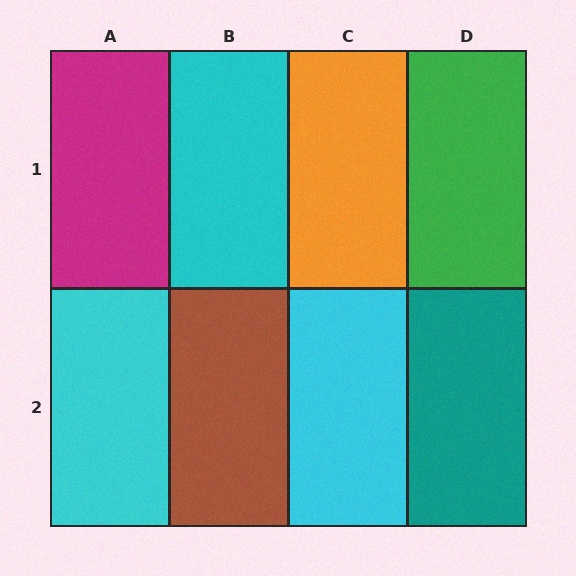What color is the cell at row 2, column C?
Cyan.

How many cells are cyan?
3 cells are cyan.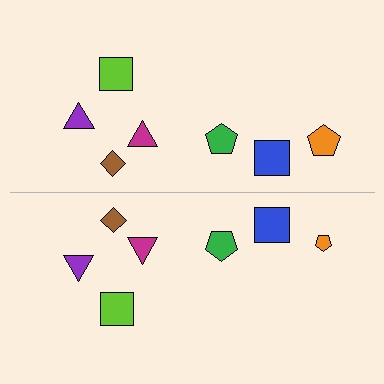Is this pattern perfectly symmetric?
No, the pattern is not perfectly symmetric. The orange pentagon on the bottom side has a different size than its mirror counterpart.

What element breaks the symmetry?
The orange pentagon on the bottom side has a different size than its mirror counterpart.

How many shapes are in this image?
There are 14 shapes in this image.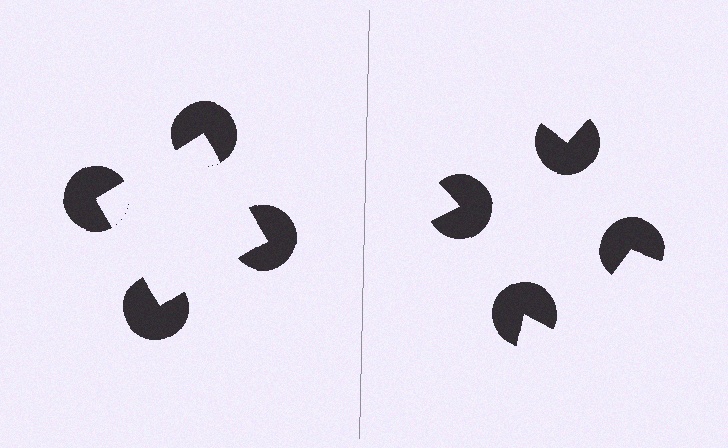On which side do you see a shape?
An illusory square appears on the left side. On the right side the wedge cuts are rotated, so no coherent shape forms.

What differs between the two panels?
The pac-man discs are positioned identically on both sides; only the wedge orientations differ. On the left they align to a square; on the right they are misaligned.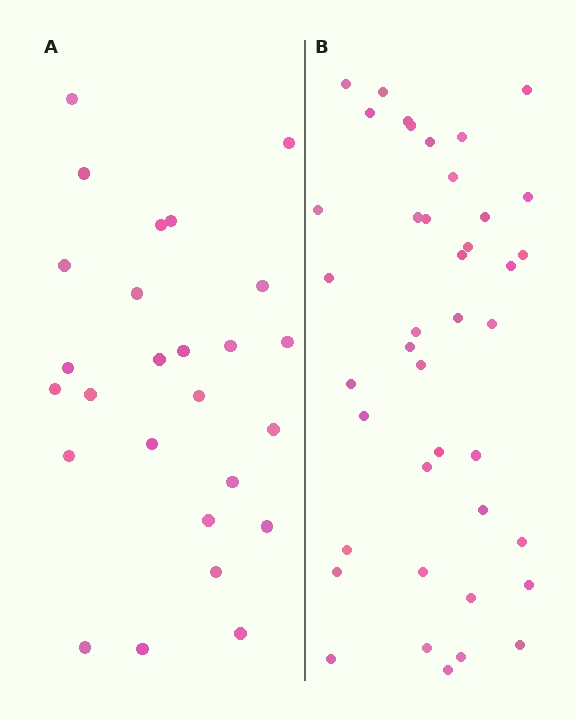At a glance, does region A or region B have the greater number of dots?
Region B (the right region) has more dots.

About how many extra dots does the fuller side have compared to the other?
Region B has approximately 15 more dots than region A.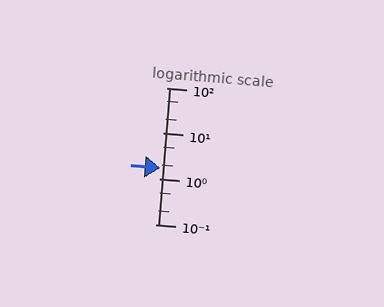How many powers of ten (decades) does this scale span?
The scale spans 3 decades, from 0.1 to 100.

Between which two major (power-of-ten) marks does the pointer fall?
The pointer is between 1 and 10.